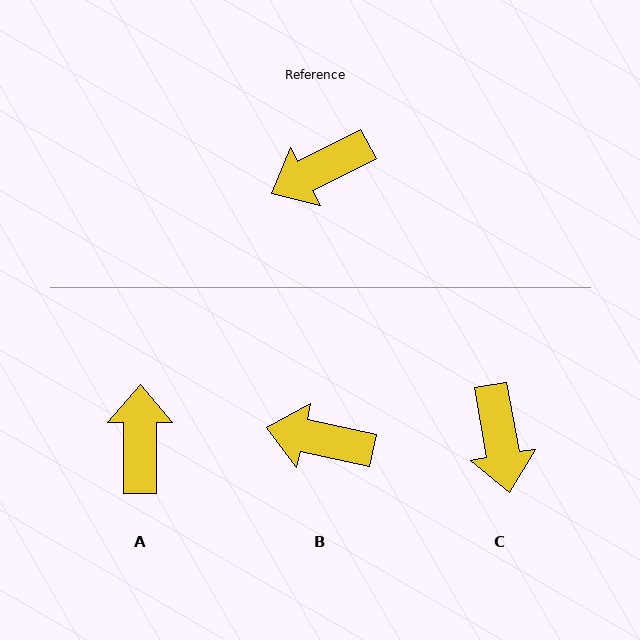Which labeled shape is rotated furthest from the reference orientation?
A, about 118 degrees away.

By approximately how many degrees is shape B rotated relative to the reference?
Approximately 40 degrees clockwise.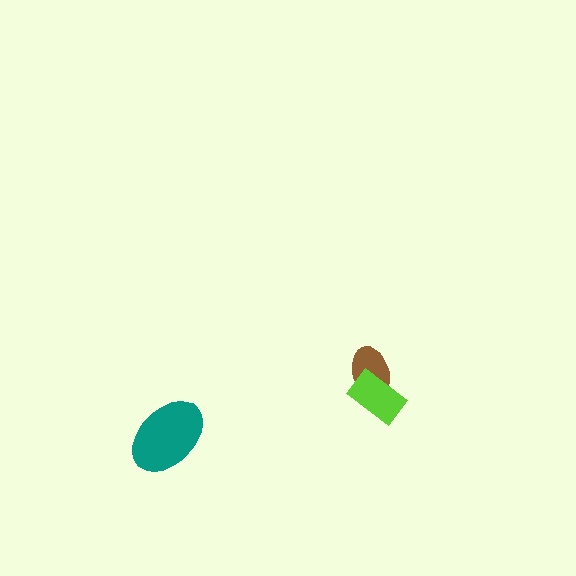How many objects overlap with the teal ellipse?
0 objects overlap with the teal ellipse.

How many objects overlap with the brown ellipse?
1 object overlaps with the brown ellipse.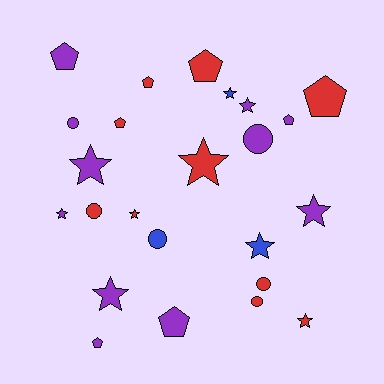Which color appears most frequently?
Purple, with 11 objects.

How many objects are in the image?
There are 24 objects.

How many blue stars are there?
There are 2 blue stars.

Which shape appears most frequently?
Star, with 10 objects.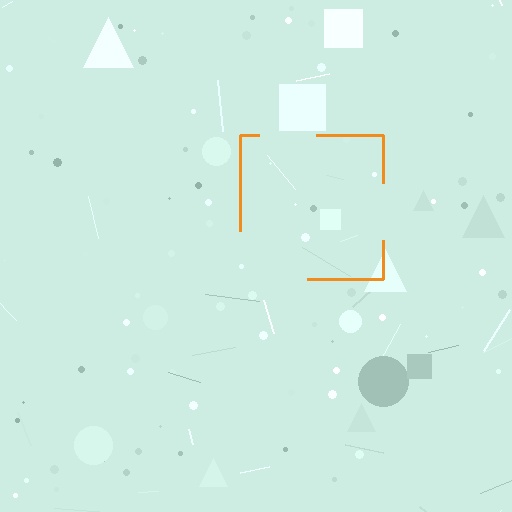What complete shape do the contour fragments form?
The contour fragments form a square.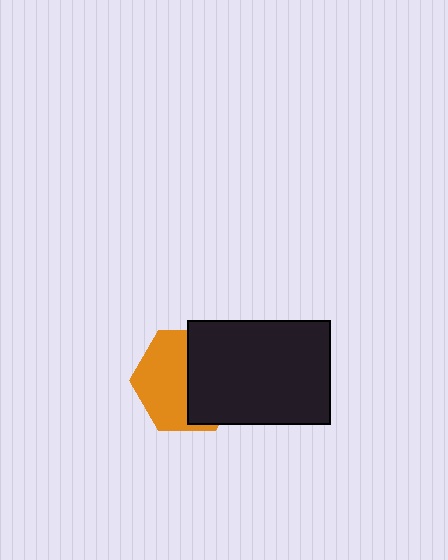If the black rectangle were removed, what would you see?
You would see the complete orange hexagon.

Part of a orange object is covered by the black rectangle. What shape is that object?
It is a hexagon.